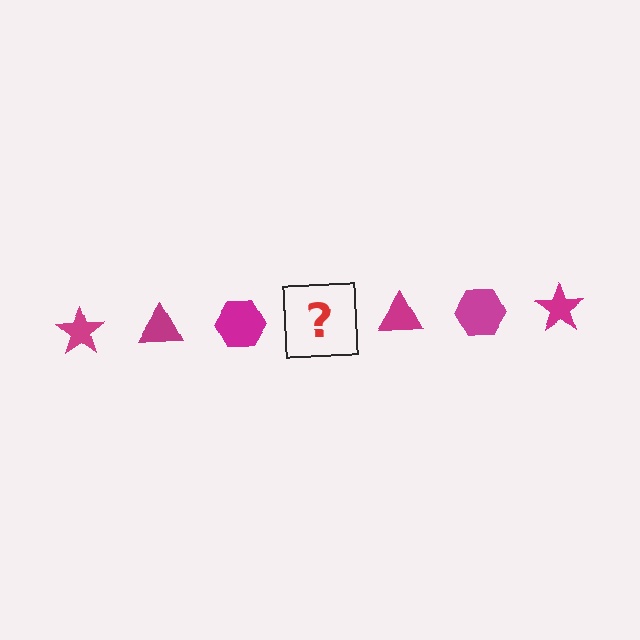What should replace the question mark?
The question mark should be replaced with a magenta star.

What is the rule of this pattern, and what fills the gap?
The rule is that the pattern cycles through star, triangle, hexagon shapes in magenta. The gap should be filled with a magenta star.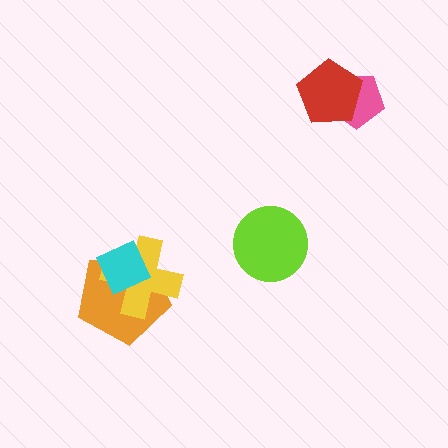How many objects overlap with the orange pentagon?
2 objects overlap with the orange pentagon.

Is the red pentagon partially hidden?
No, no other shape covers it.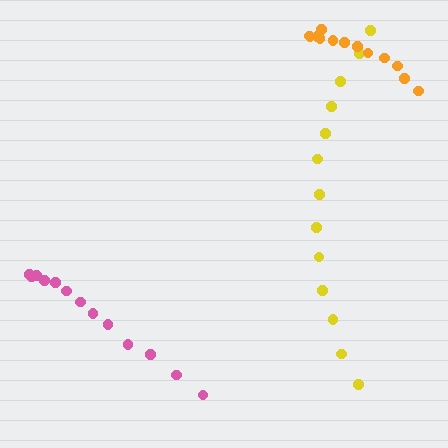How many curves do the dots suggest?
There are 3 distinct paths.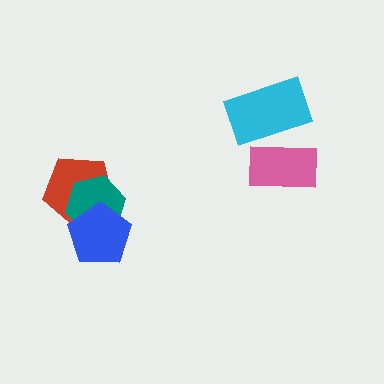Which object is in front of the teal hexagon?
The blue pentagon is in front of the teal hexagon.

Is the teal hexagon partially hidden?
Yes, it is partially covered by another shape.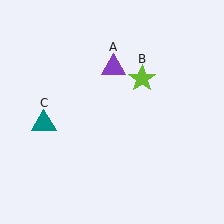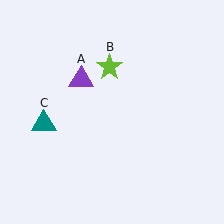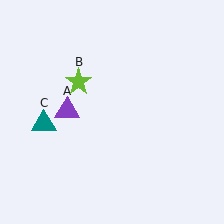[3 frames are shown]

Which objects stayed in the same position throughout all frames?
Teal triangle (object C) remained stationary.